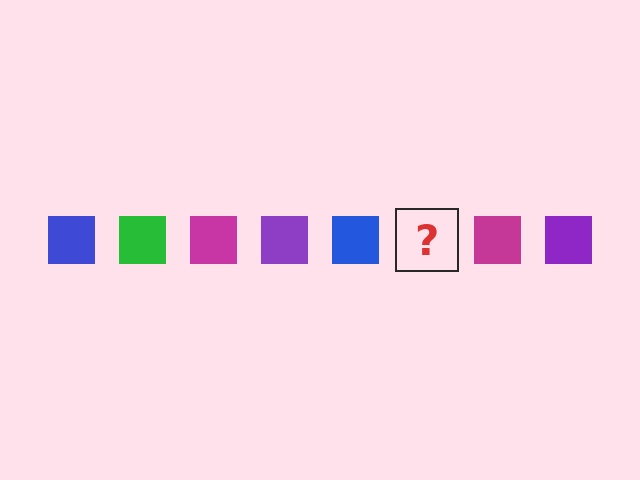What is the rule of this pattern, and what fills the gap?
The rule is that the pattern cycles through blue, green, magenta, purple squares. The gap should be filled with a green square.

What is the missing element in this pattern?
The missing element is a green square.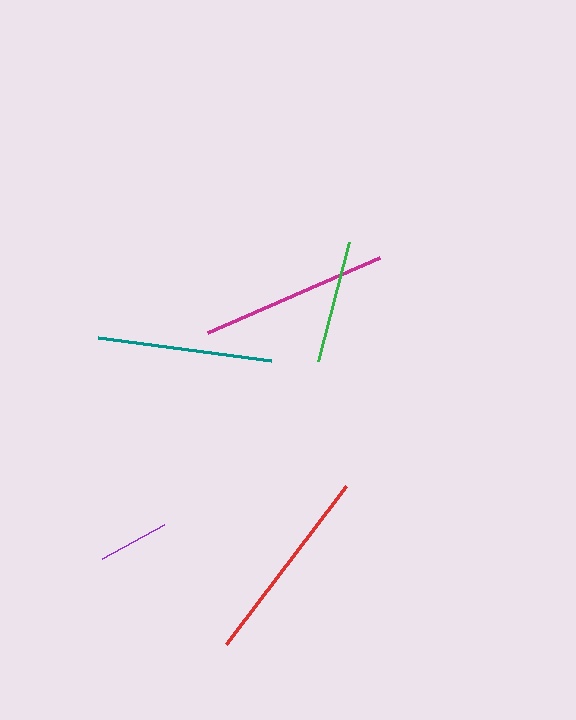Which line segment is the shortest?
The purple line is the shortest at approximately 71 pixels.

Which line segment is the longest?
The red line is the longest at approximately 199 pixels.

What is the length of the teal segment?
The teal segment is approximately 174 pixels long.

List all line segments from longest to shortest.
From longest to shortest: red, magenta, teal, green, purple.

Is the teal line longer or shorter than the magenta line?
The magenta line is longer than the teal line.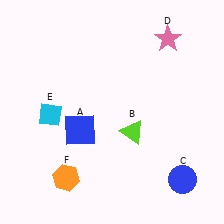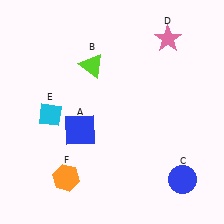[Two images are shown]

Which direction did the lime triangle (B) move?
The lime triangle (B) moved up.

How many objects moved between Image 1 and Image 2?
1 object moved between the two images.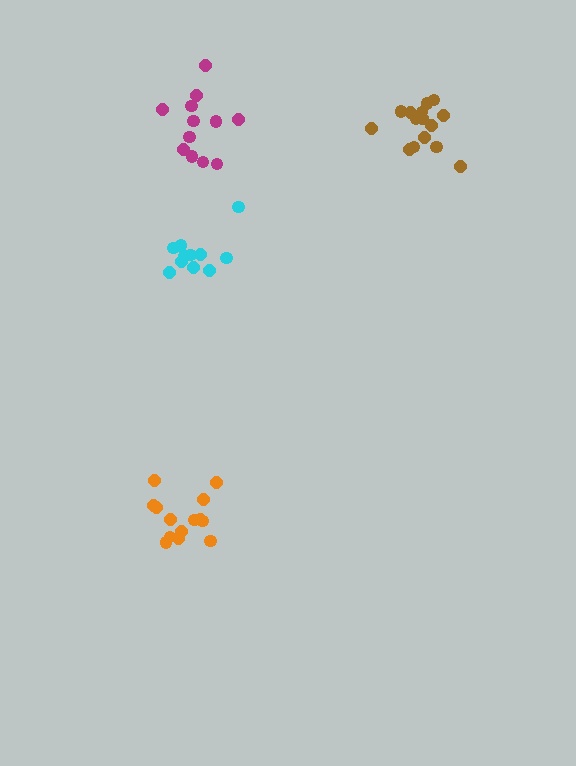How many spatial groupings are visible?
There are 4 spatial groupings.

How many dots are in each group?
Group 1: 11 dots, Group 2: 12 dots, Group 3: 16 dots, Group 4: 14 dots (53 total).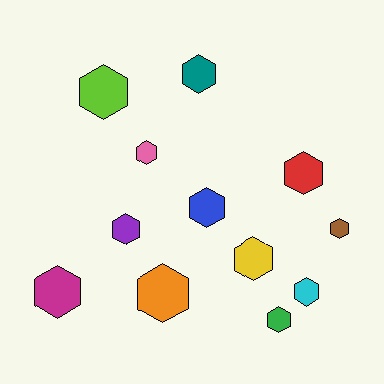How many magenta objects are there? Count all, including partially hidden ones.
There is 1 magenta object.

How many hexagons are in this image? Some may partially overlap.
There are 12 hexagons.